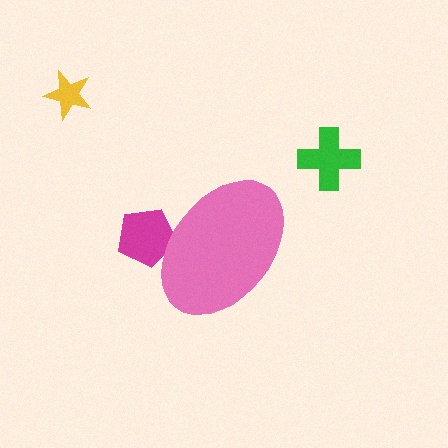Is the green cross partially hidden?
No, the green cross is fully visible.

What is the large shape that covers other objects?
A pink ellipse.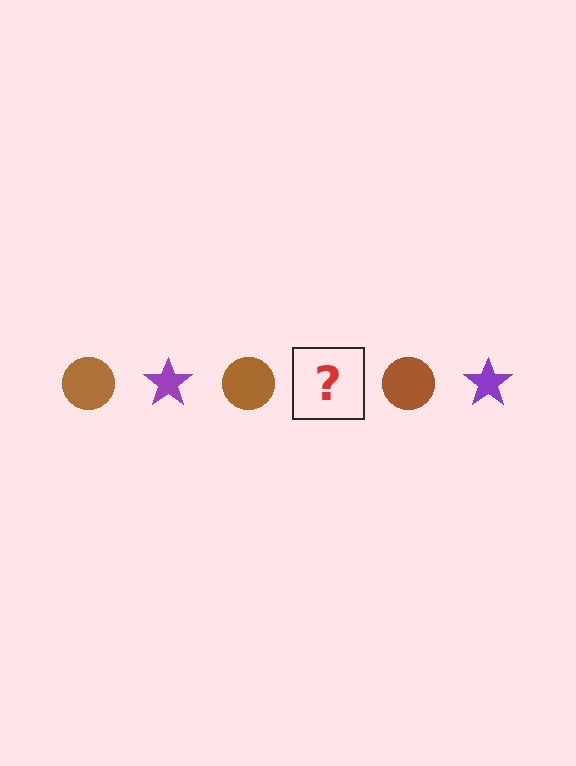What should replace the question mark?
The question mark should be replaced with a purple star.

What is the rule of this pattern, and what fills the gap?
The rule is that the pattern alternates between brown circle and purple star. The gap should be filled with a purple star.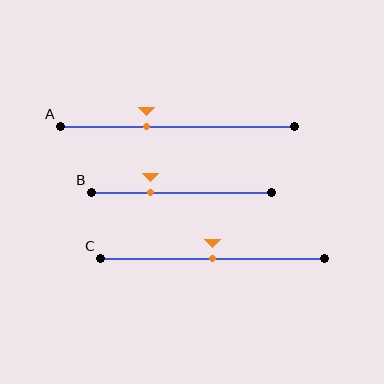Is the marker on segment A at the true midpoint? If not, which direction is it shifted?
No, the marker on segment A is shifted to the left by about 13% of the segment length.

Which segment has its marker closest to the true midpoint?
Segment C has its marker closest to the true midpoint.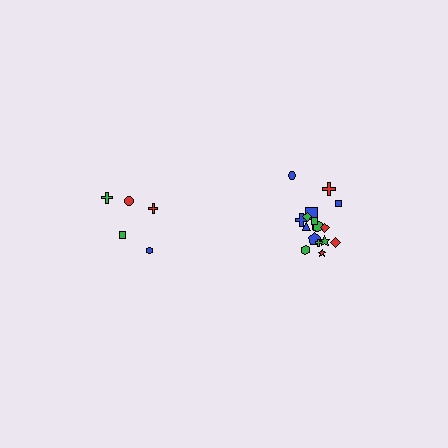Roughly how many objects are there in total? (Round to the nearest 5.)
Roughly 25 objects in total.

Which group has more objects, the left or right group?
The right group.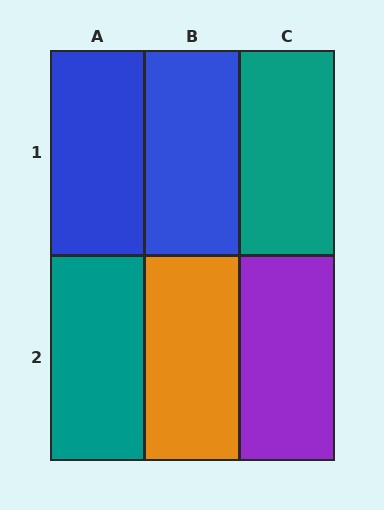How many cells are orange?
1 cell is orange.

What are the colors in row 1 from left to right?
Blue, blue, teal.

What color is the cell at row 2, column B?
Orange.